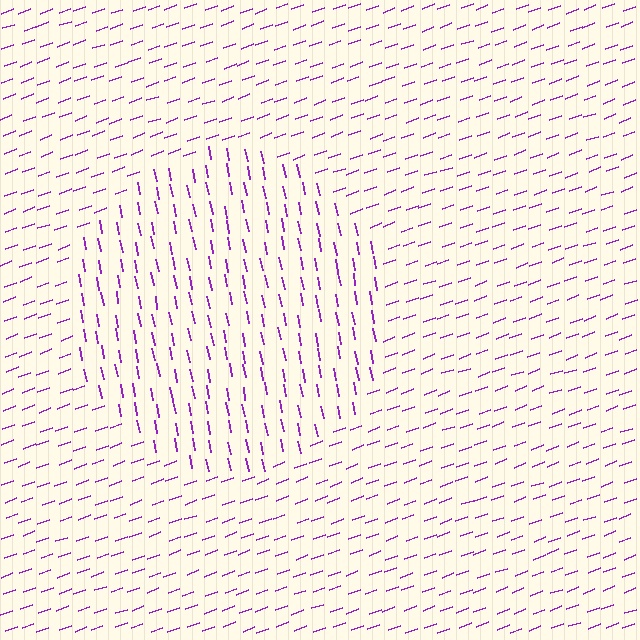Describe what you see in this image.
The image is filled with small purple line segments. A circle region in the image has lines oriented differently from the surrounding lines, creating a visible texture boundary.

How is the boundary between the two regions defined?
The boundary is defined purely by a change in line orientation (approximately 81 degrees difference). All lines are the same color and thickness.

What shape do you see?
I see a circle.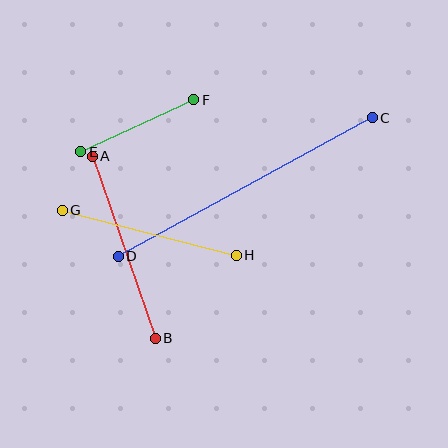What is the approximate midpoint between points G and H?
The midpoint is at approximately (149, 233) pixels.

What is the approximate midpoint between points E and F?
The midpoint is at approximately (137, 126) pixels.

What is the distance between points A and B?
The distance is approximately 193 pixels.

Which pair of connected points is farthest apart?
Points C and D are farthest apart.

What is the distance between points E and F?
The distance is approximately 124 pixels.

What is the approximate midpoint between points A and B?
The midpoint is at approximately (124, 247) pixels.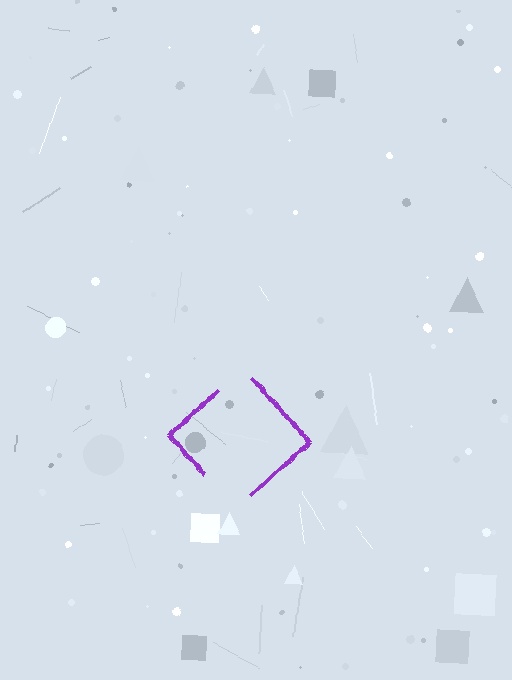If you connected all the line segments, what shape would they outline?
They would outline a diamond.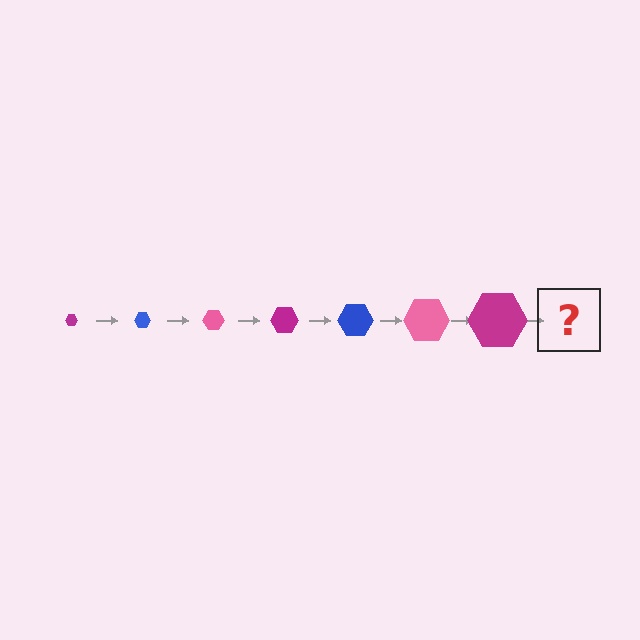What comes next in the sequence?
The next element should be a blue hexagon, larger than the previous one.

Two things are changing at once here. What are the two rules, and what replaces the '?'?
The two rules are that the hexagon grows larger each step and the color cycles through magenta, blue, and pink. The '?' should be a blue hexagon, larger than the previous one.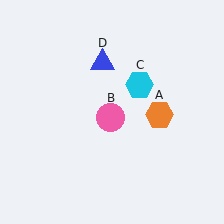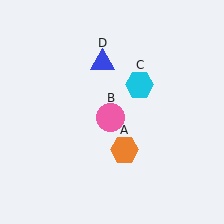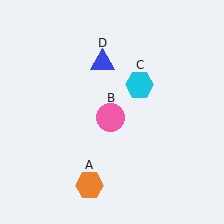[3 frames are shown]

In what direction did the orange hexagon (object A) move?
The orange hexagon (object A) moved down and to the left.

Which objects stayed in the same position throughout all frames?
Pink circle (object B) and cyan hexagon (object C) and blue triangle (object D) remained stationary.